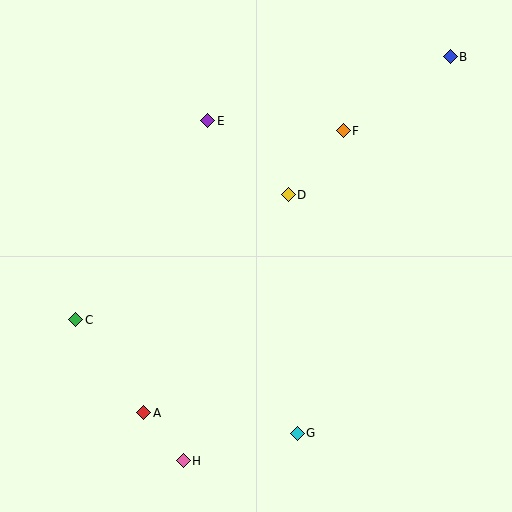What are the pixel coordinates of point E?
Point E is at (208, 121).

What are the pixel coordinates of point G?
Point G is at (297, 433).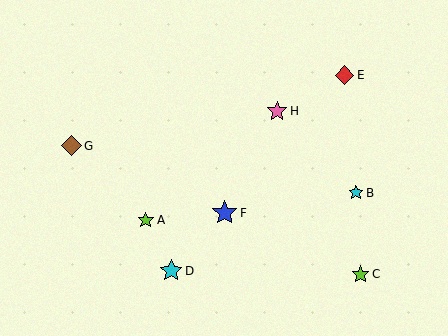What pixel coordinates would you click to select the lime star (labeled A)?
Click at (146, 220) to select the lime star A.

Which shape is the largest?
The blue star (labeled F) is the largest.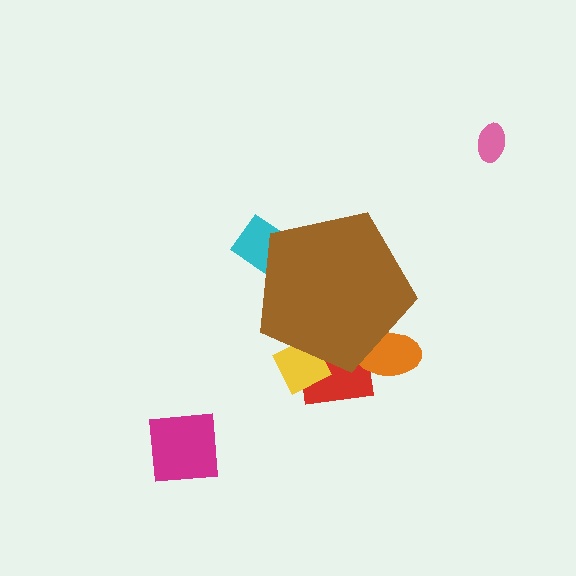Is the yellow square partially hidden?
Yes, the yellow square is partially hidden behind the brown pentagon.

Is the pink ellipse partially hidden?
No, the pink ellipse is fully visible.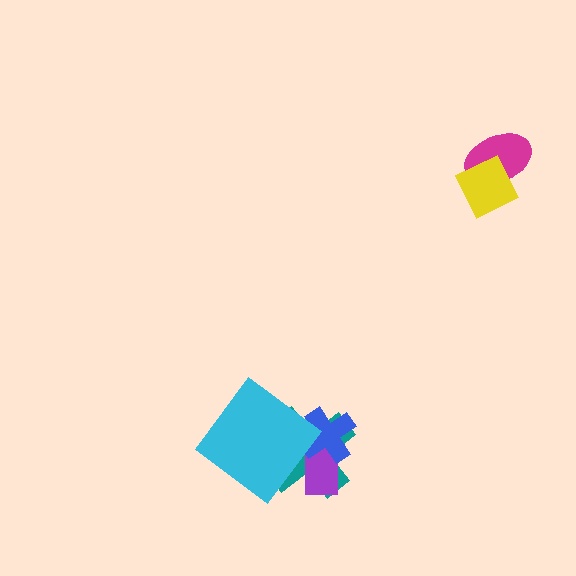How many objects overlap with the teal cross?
3 objects overlap with the teal cross.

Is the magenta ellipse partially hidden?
Yes, it is partially covered by another shape.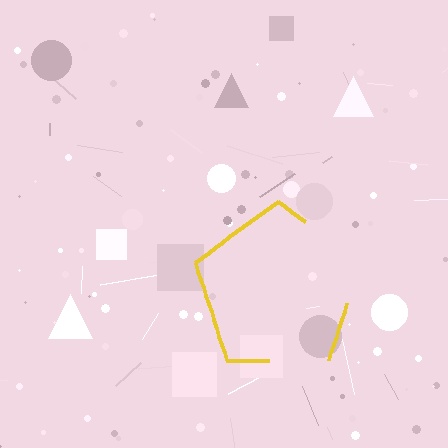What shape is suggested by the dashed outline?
The dashed outline suggests a pentagon.